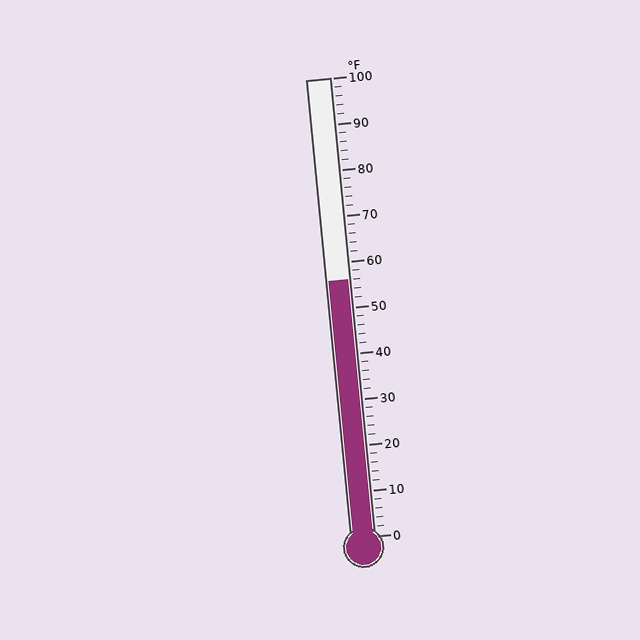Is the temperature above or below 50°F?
The temperature is above 50°F.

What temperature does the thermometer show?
The thermometer shows approximately 56°F.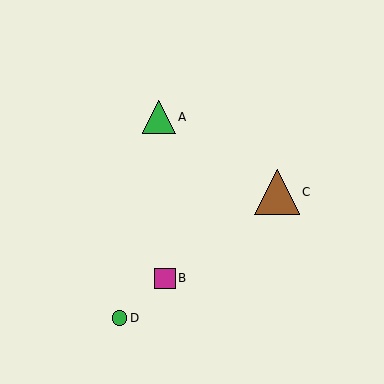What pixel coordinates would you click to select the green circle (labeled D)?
Click at (120, 318) to select the green circle D.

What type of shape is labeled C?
Shape C is a brown triangle.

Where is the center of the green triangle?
The center of the green triangle is at (159, 117).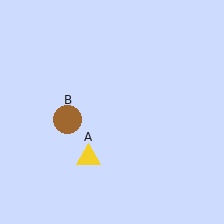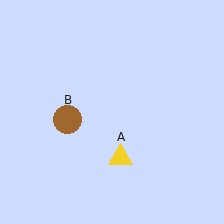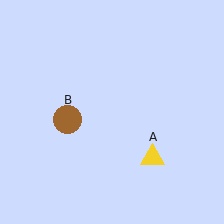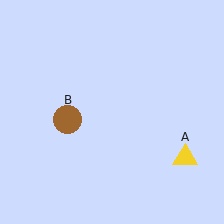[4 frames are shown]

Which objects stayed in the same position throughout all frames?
Brown circle (object B) remained stationary.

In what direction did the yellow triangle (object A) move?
The yellow triangle (object A) moved right.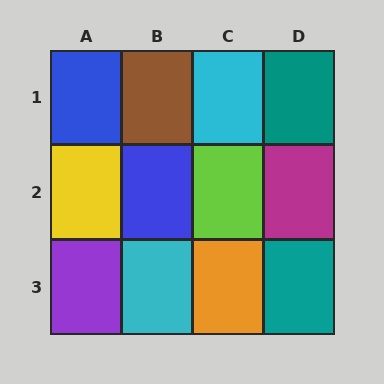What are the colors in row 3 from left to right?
Purple, cyan, orange, teal.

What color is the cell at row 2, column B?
Blue.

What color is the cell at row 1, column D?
Teal.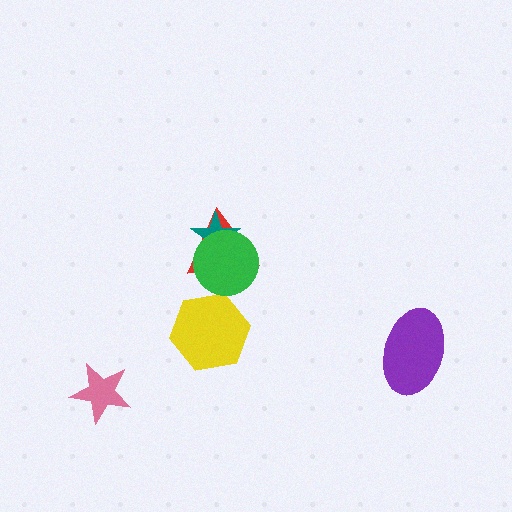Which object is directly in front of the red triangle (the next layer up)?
The teal star is directly in front of the red triangle.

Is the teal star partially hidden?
Yes, it is partially covered by another shape.